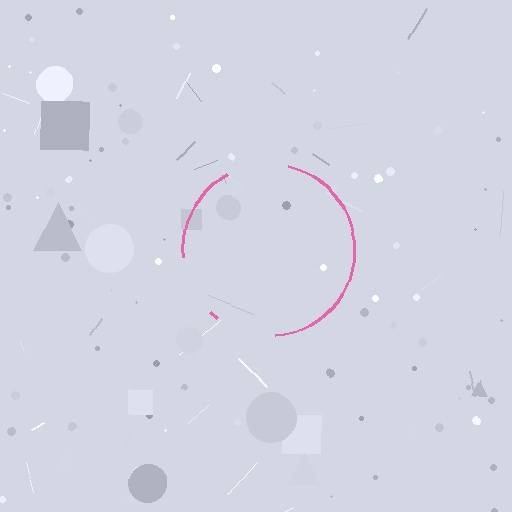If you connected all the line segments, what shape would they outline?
They would outline a circle.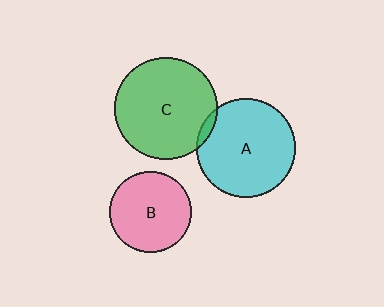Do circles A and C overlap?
Yes.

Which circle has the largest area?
Circle C (green).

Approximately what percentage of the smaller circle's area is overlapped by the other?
Approximately 5%.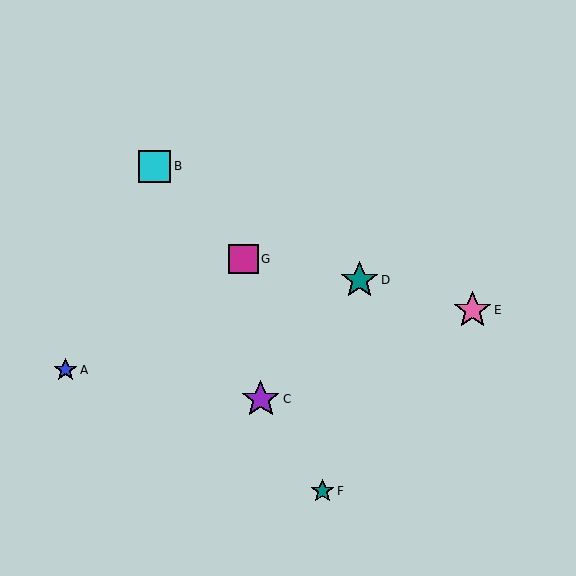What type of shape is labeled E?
Shape E is a pink star.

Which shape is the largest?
The purple star (labeled C) is the largest.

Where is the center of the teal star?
The center of the teal star is at (322, 491).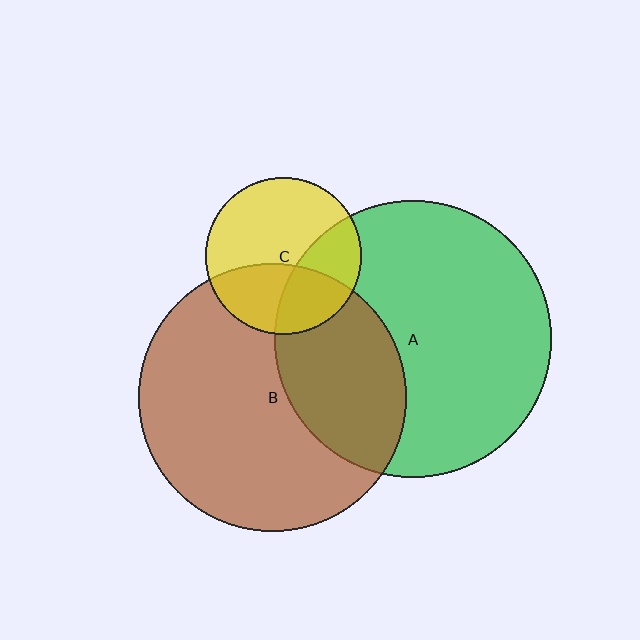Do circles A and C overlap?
Yes.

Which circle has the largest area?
Circle A (green).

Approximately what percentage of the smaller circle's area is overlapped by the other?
Approximately 35%.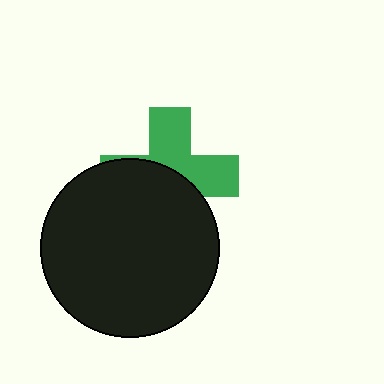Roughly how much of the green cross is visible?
About half of it is visible (roughly 47%).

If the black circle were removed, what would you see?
You would see the complete green cross.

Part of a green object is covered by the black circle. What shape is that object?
It is a cross.